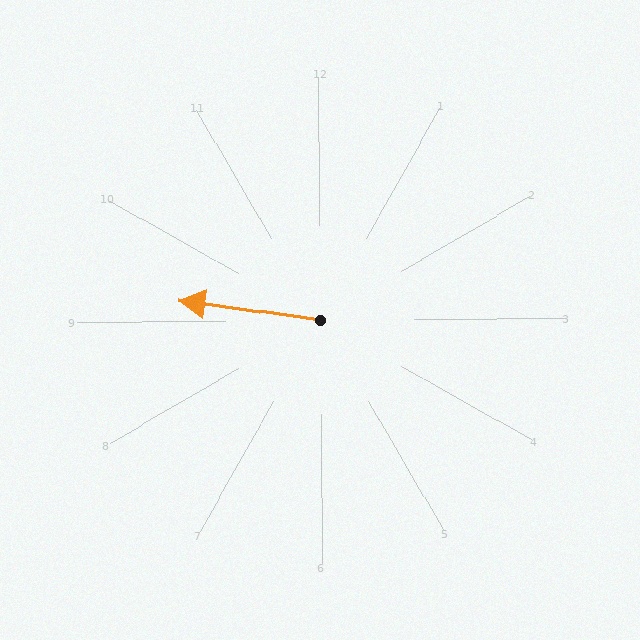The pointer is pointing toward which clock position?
Roughly 9 o'clock.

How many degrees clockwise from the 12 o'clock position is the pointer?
Approximately 278 degrees.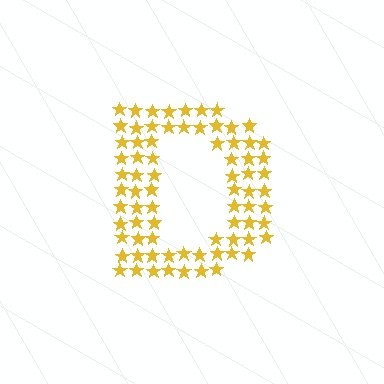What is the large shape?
The large shape is the letter D.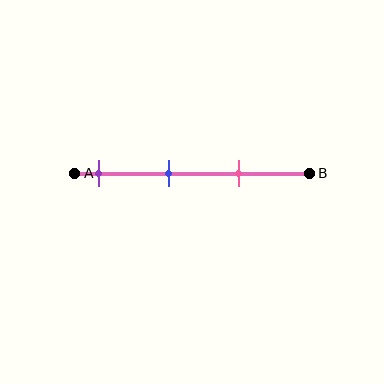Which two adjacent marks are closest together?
The blue and pink marks are the closest adjacent pair.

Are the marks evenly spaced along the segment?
Yes, the marks are approximately evenly spaced.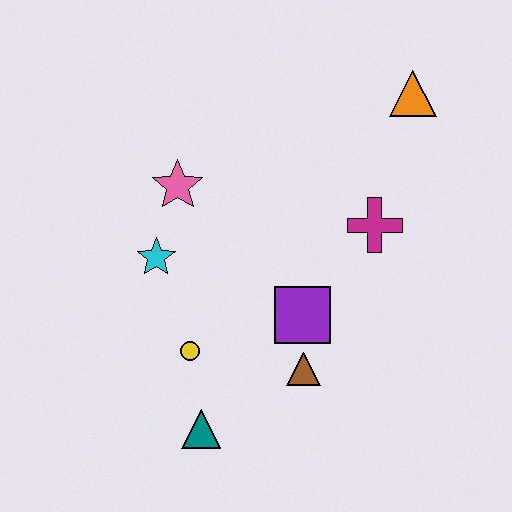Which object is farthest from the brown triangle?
The orange triangle is farthest from the brown triangle.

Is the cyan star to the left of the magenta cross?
Yes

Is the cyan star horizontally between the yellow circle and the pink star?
No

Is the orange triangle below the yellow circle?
No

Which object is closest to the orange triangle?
The magenta cross is closest to the orange triangle.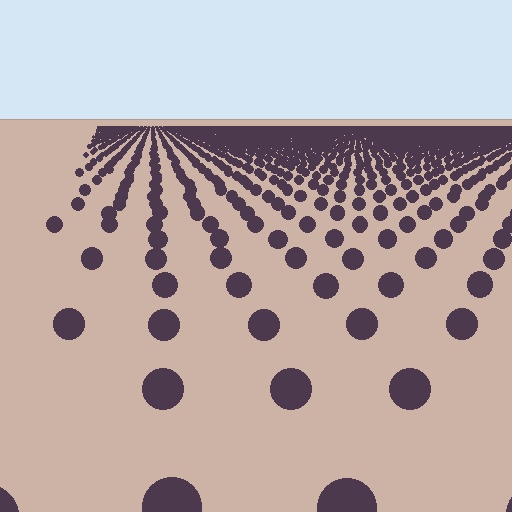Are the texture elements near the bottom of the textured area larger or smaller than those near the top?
Larger. Near the bottom, elements are closer to the viewer and appear at a bigger on-screen size.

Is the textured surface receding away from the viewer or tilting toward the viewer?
The surface is receding away from the viewer. Texture elements get smaller and denser toward the top.